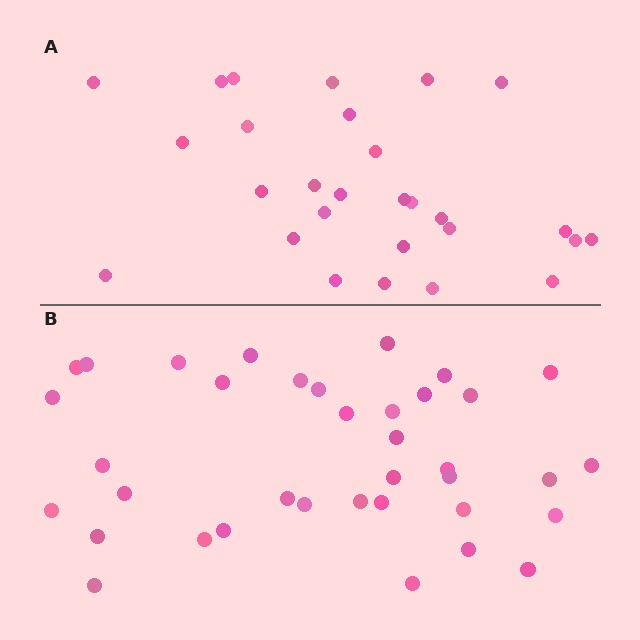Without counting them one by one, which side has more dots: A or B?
Region B (the bottom region) has more dots.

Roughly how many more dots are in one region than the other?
Region B has roughly 8 or so more dots than region A.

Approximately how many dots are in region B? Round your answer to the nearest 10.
About 40 dots. (The exact count is 37, which rounds to 40.)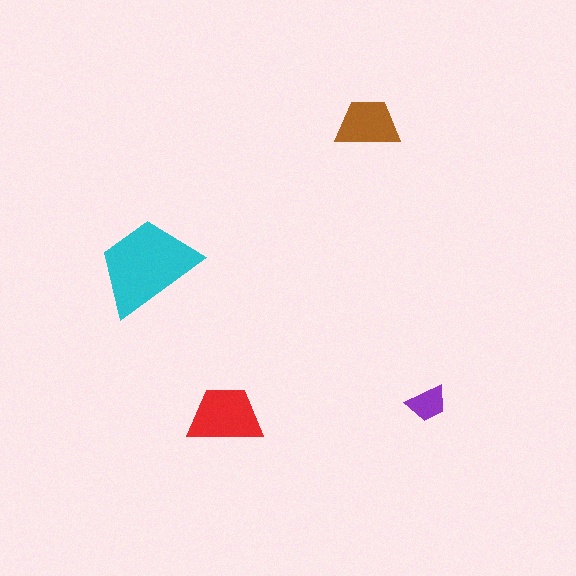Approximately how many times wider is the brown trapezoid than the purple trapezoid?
About 1.5 times wider.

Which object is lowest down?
The red trapezoid is bottommost.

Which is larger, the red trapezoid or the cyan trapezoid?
The cyan one.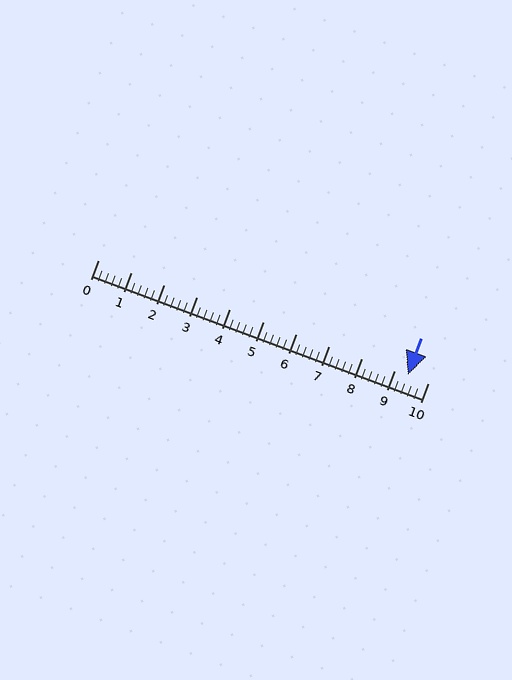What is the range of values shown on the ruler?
The ruler shows values from 0 to 10.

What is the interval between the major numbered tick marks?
The major tick marks are spaced 1 units apart.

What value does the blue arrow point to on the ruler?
The blue arrow points to approximately 9.4.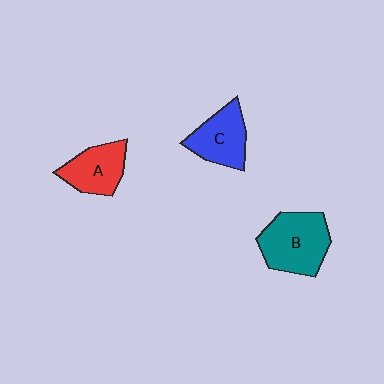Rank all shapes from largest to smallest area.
From largest to smallest: B (teal), C (blue), A (red).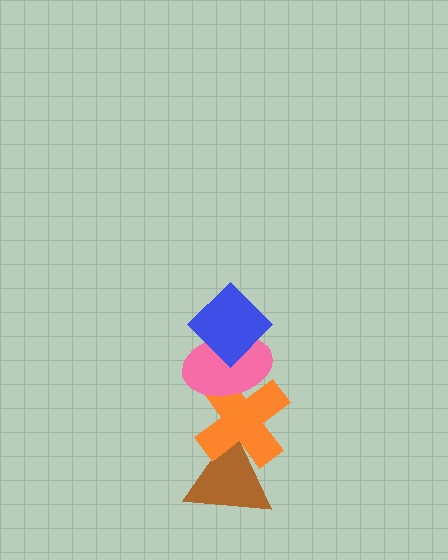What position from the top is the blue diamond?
The blue diamond is 1st from the top.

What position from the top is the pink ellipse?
The pink ellipse is 2nd from the top.